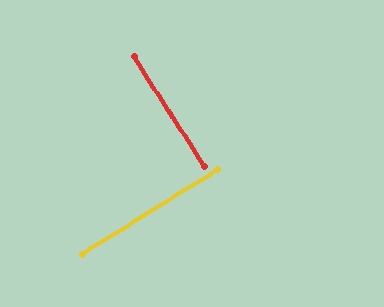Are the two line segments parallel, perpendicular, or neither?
Perpendicular — they meet at approximately 89°.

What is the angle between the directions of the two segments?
Approximately 89 degrees.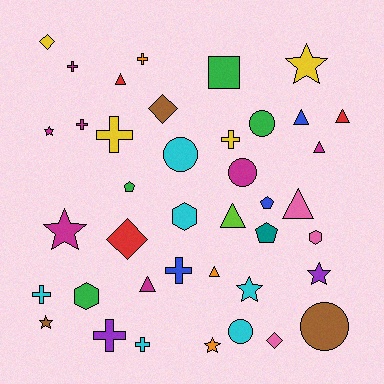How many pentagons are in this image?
There are 3 pentagons.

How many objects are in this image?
There are 40 objects.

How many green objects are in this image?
There are 4 green objects.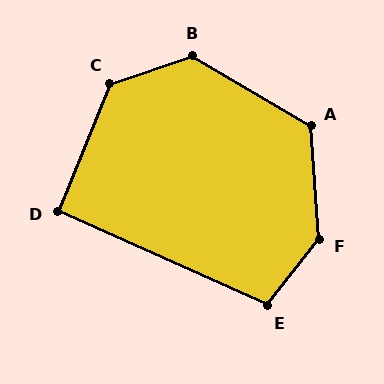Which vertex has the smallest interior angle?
D, at approximately 92 degrees.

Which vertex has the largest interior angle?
F, at approximately 137 degrees.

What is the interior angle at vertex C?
Approximately 131 degrees (obtuse).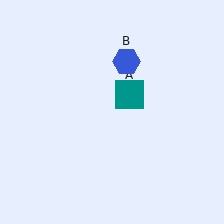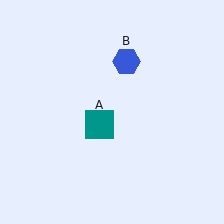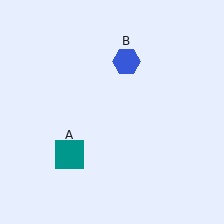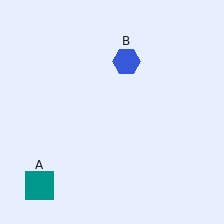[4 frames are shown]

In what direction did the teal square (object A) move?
The teal square (object A) moved down and to the left.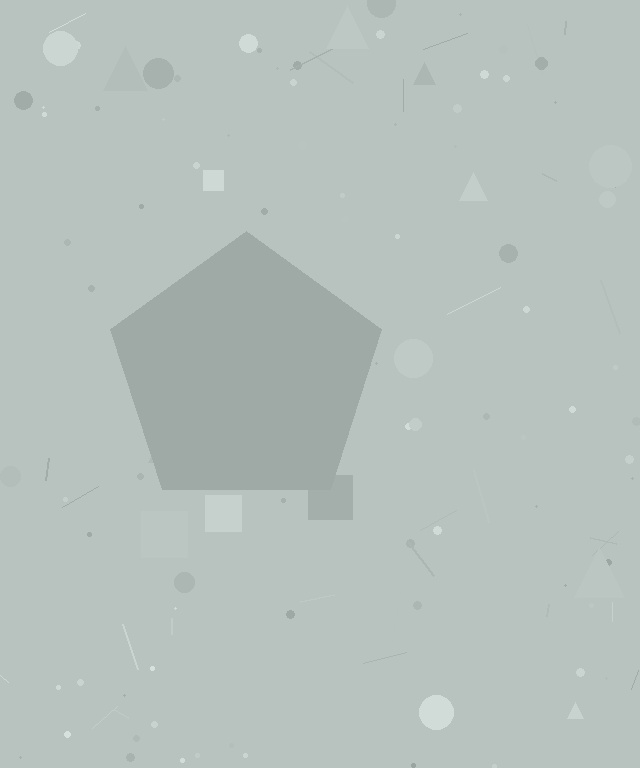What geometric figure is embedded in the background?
A pentagon is embedded in the background.